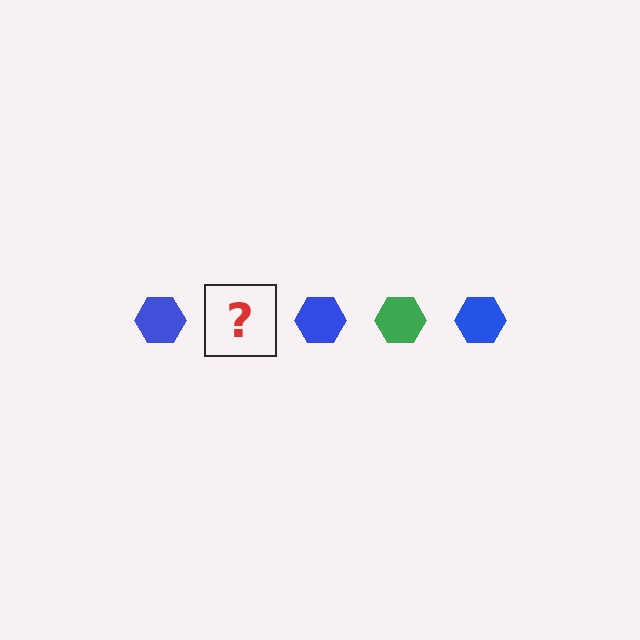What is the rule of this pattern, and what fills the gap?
The rule is that the pattern cycles through blue, green hexagons. The gap should be filled with a green hexagon.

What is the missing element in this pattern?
The missing element is a green hexagon.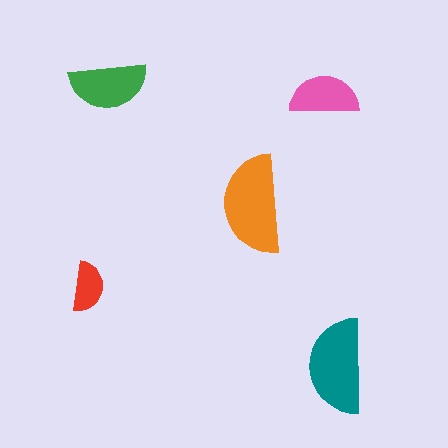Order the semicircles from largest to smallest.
the orange one, the teal one, the green one, the pink one, the red one.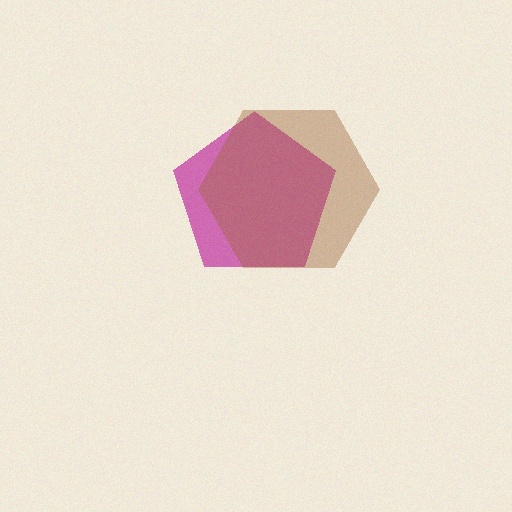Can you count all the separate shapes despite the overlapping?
Yes, there are 2 separate shapes.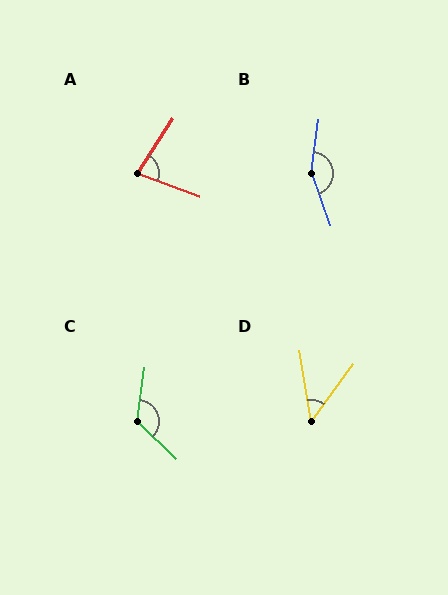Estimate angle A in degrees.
Approximately 77 degrees.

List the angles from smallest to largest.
D (45°), A (77°), C (126°), B (152°).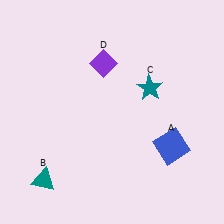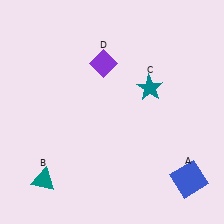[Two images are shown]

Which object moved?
The blue square (A) moved down.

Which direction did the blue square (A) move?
The blue square (A) moved down.